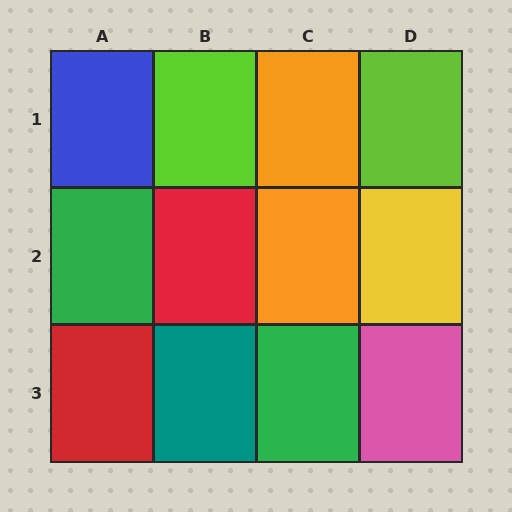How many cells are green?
2 cells are green.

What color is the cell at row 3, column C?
Green.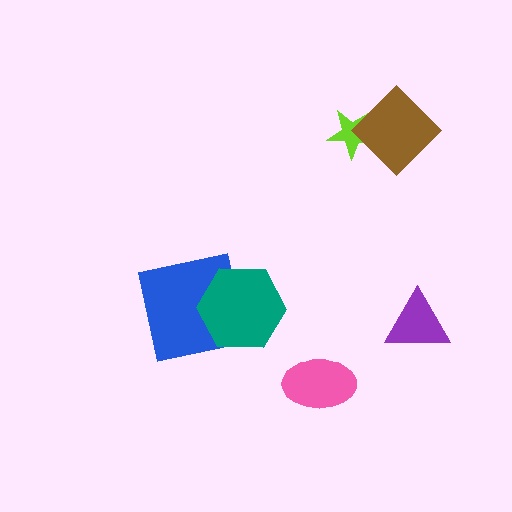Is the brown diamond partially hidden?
No, no other shape covers it.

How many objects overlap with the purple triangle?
0 objects overlap with the purple triangle.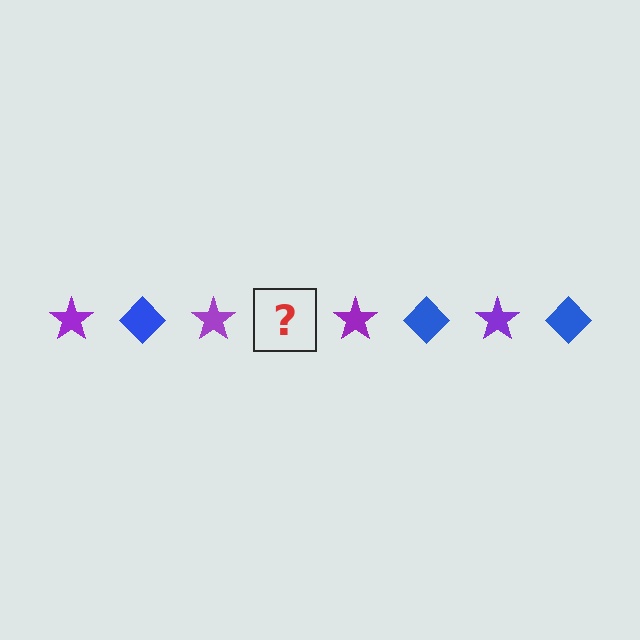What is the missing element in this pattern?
The missing element is a blue diamond.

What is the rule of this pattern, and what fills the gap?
The rule is that the pattern alternates between purple star and blue diamond. The gap should be filled with a blue diamond.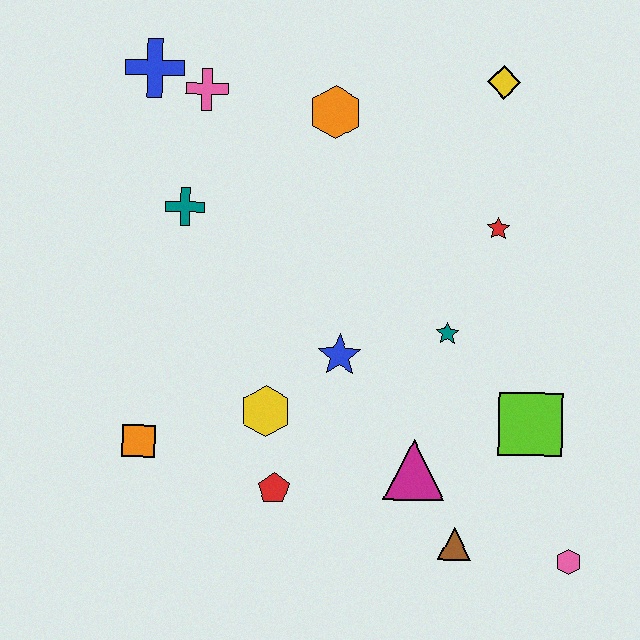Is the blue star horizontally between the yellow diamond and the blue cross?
Yes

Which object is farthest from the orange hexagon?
The pink hexagon is farthest from the orange hexagon.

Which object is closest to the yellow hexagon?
The red pentagon is closest to the yellow hexagon.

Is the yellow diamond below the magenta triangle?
No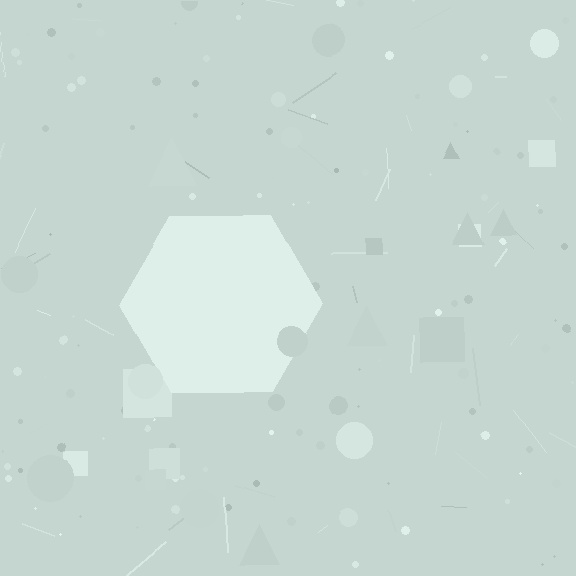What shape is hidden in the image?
A hexagon is hidden in the image.